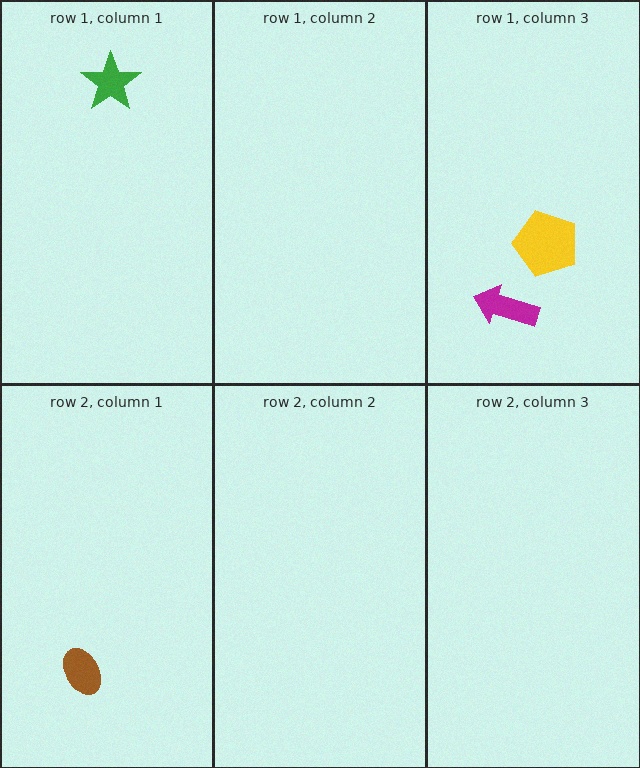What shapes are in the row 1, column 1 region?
The green star.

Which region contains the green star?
The row 1, column 1 region.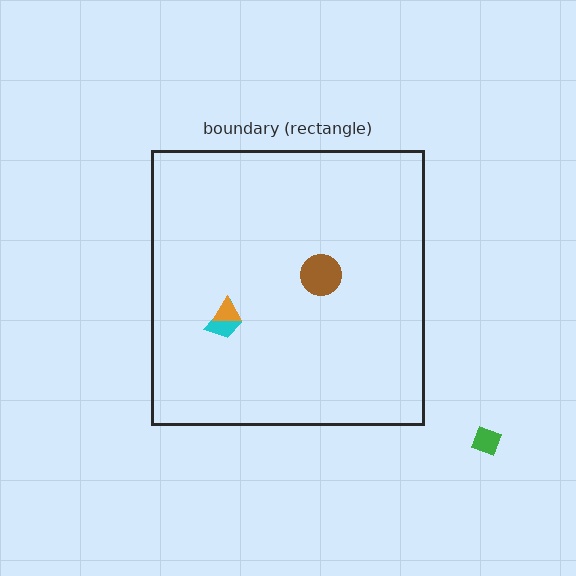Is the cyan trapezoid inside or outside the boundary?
Inside.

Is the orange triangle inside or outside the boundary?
Inside.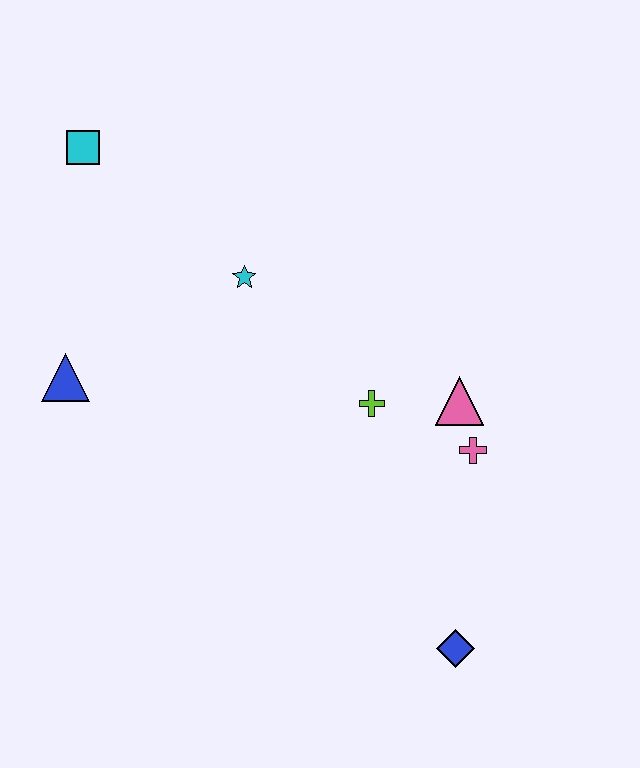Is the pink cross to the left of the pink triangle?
No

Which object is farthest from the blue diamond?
The cyan square is farthest from the blue diamond.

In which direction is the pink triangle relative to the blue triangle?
The pink triangle is to the right of the blue triangle.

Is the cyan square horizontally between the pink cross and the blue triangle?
Yes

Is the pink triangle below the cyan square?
Yes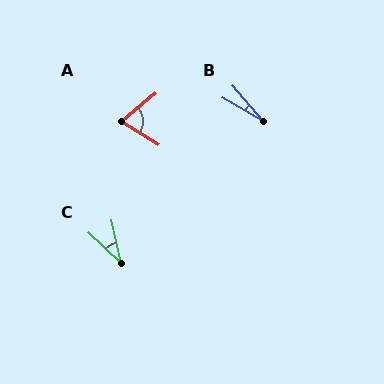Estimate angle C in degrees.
Approximately 34 degrees.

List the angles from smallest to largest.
B (20°), C (34°), A (71°).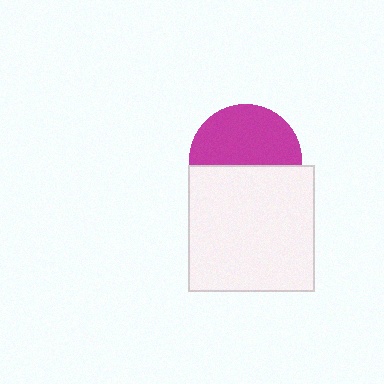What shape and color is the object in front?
The object in front is a white square.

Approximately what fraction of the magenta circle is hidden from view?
Roughly 44% of the magenta circle is hidden behind the white square.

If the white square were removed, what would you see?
You would see the complete magenta circle.